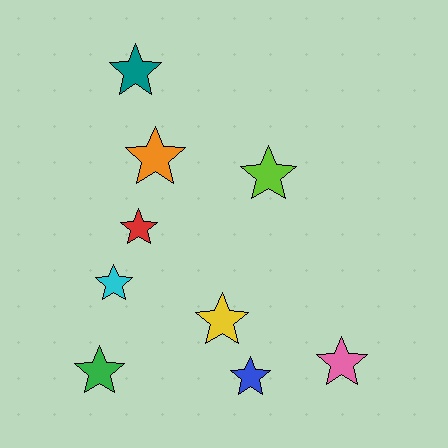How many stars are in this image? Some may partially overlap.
There are 9 stars.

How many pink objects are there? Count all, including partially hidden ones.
There is 1 pink object.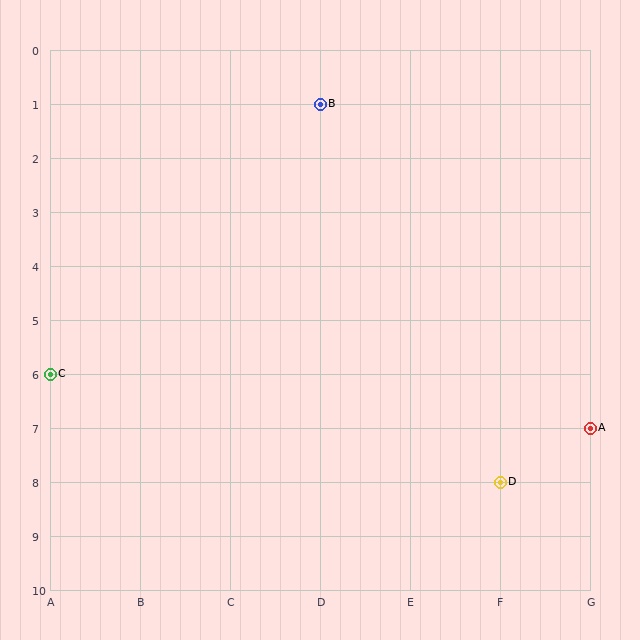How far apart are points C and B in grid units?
Points C and B are 3 columns and 5 rows apart (about 5.8 grid units diagonally).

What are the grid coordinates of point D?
Point D is at grid coordinates (F, 8).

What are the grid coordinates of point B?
Point B is at grid coordinates (D, 1).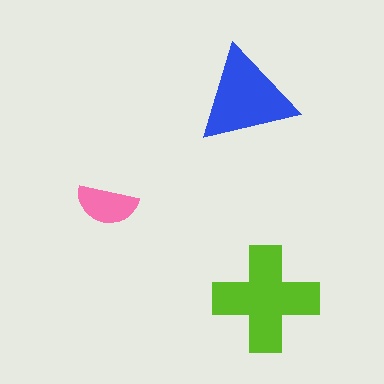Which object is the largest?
The lime cross.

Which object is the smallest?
The pink semicircle.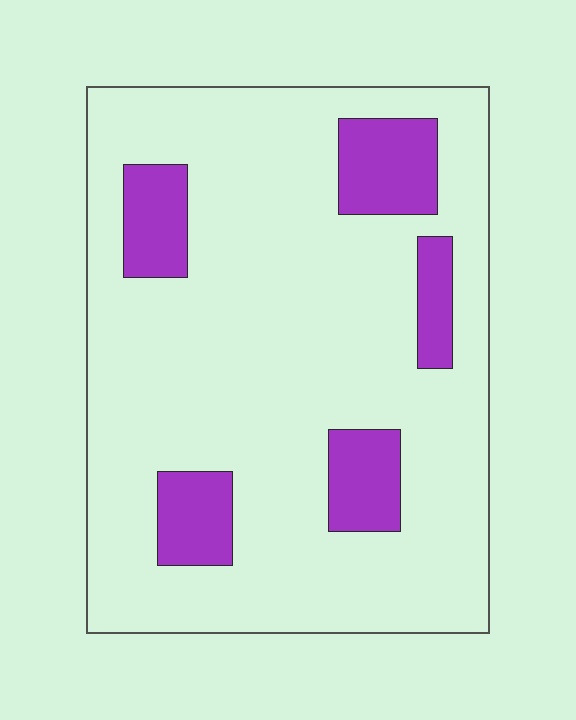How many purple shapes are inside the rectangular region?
5.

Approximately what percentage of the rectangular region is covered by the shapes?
Approximately 15%.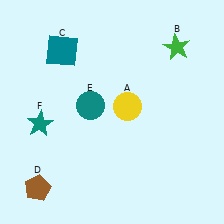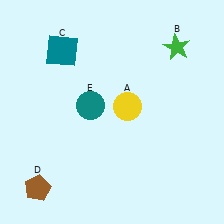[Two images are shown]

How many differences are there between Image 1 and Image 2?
There is 1 difference between the two images.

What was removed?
The teal star (F) was removed in Image 2.